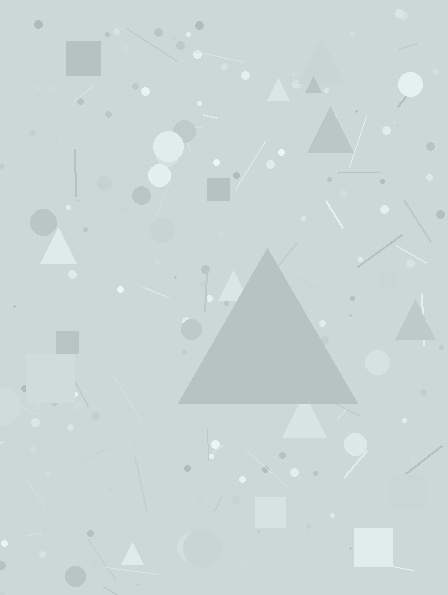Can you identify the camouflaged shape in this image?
The camouflaged shape is a triangle.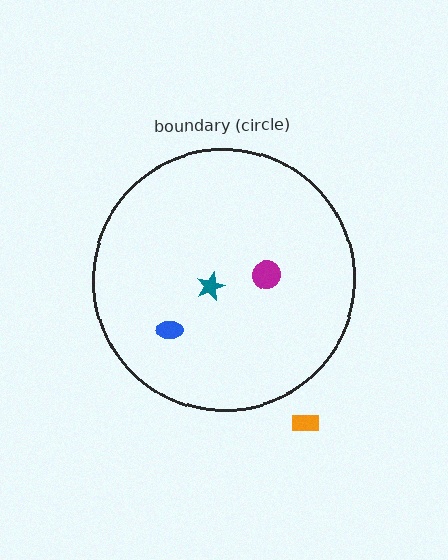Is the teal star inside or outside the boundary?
Inside.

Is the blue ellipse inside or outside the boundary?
Inside.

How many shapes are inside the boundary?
3 inside, 1 outside.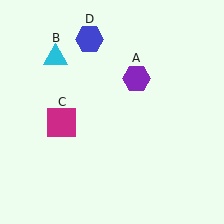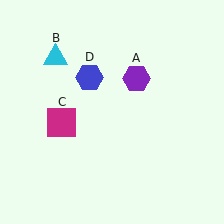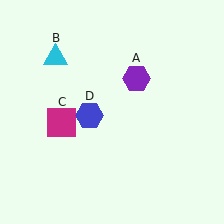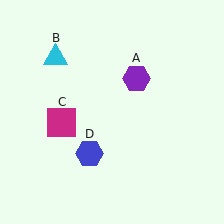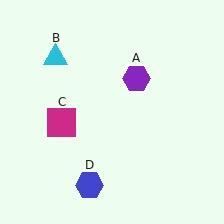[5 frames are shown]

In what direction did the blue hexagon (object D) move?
The blue hexagon (object D) moved down.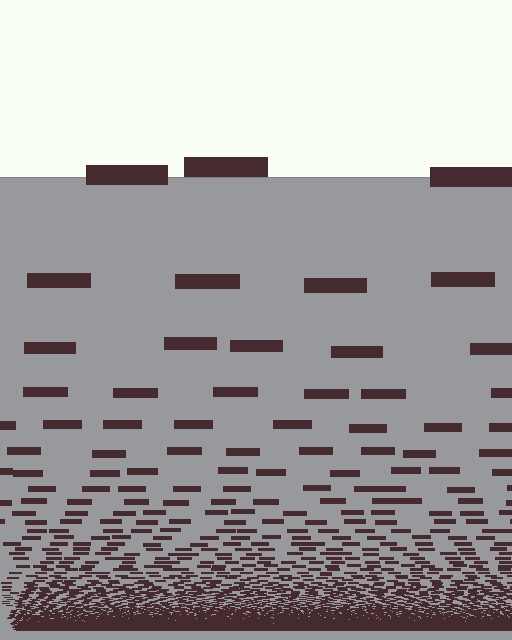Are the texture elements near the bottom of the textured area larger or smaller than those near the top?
Smaller. The gradient is inverted — elements near the bottom are smaller and denser.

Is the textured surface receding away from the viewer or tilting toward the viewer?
The surface appears to tilt toward the viewer. Texture elements get larger and sparser toward the top.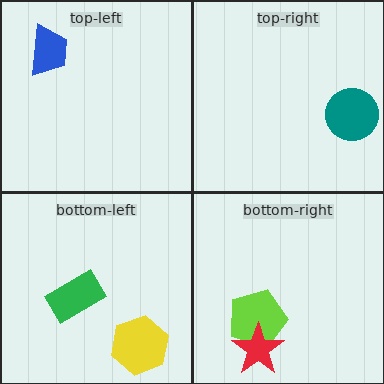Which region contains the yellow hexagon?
The bottom-left region.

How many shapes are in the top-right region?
1.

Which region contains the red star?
The bottom-right region.